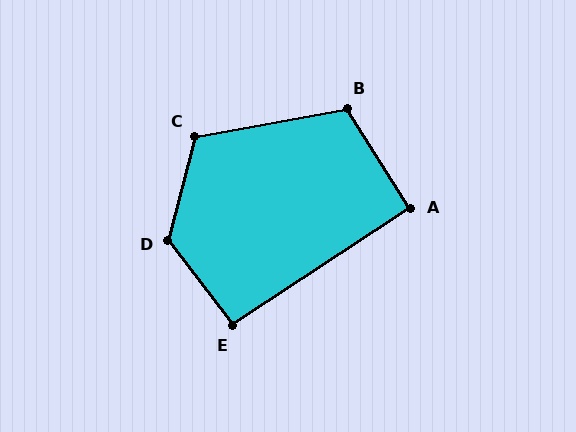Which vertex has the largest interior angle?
D, at approximately 128 degrees.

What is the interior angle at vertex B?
Approximately 112 degrees (obtuse).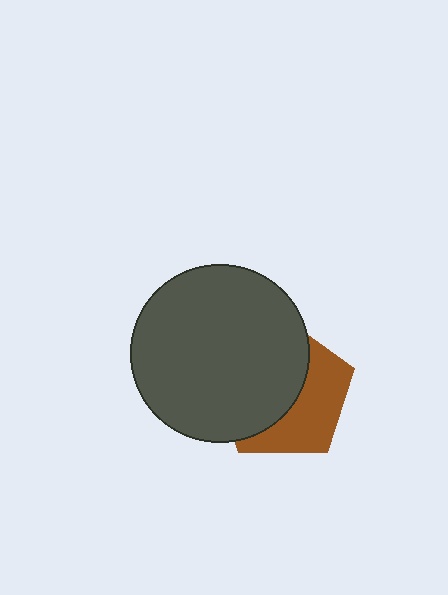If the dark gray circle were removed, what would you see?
You would see the complete brown pentagon.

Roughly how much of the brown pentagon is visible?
A small part of it is visible (roughly 43%).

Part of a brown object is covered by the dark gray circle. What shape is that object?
It is a pentagon.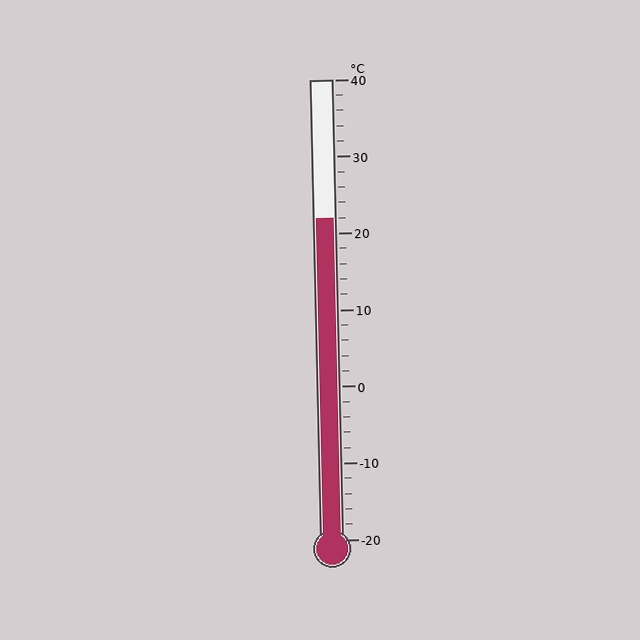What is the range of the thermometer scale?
The thermometer scale ranges from -20°C to 40°C.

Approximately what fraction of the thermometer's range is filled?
The thermometer is filled to approximately 70% of its range.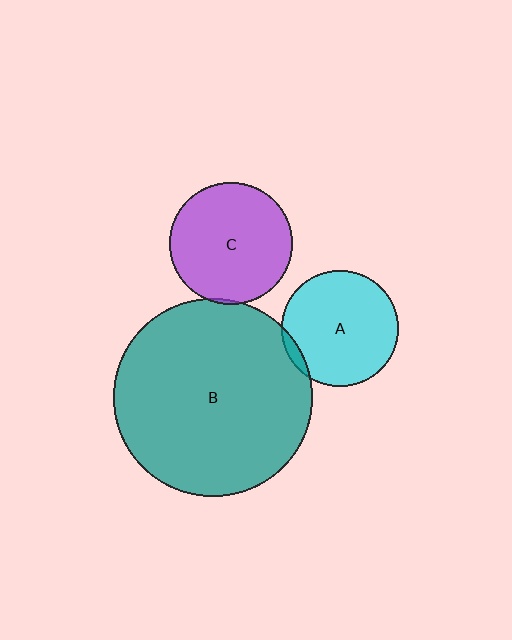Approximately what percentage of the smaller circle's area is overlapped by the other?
Approximately 5%.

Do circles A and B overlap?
Yes.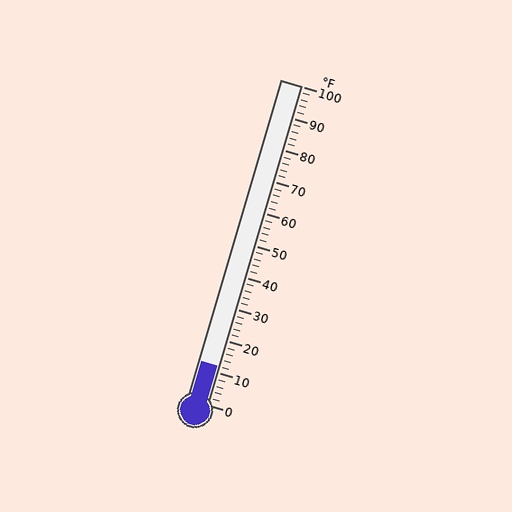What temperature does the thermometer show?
The thermometer shows approximately 12°F.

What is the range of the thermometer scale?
The thermometer scale ranges from 0°F to 100°F.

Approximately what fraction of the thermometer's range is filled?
The thermometer is filled to approximately 10% of its range.